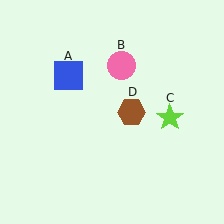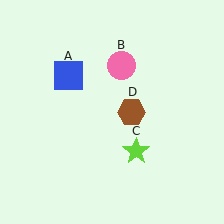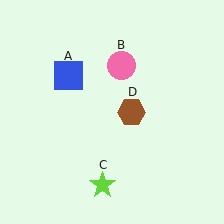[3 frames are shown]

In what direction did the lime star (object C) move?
The lime star (object C) moved down and to the left.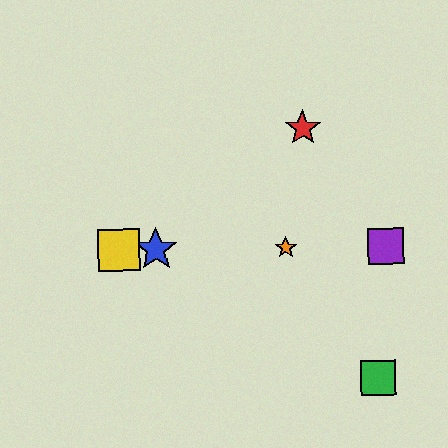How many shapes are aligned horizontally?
4 shapes (the blue star, the yellow square, the purple square, the orange star) are aligned horizontally.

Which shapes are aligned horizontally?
The blue star, the yellow square, the purple square, the orange star are aligned horizontally.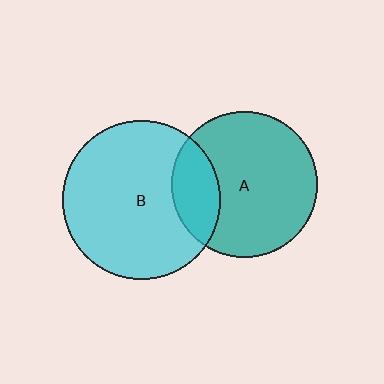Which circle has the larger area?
Circle B (cyan).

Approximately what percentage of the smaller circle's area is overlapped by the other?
Approximately 20%.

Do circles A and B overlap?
Yes.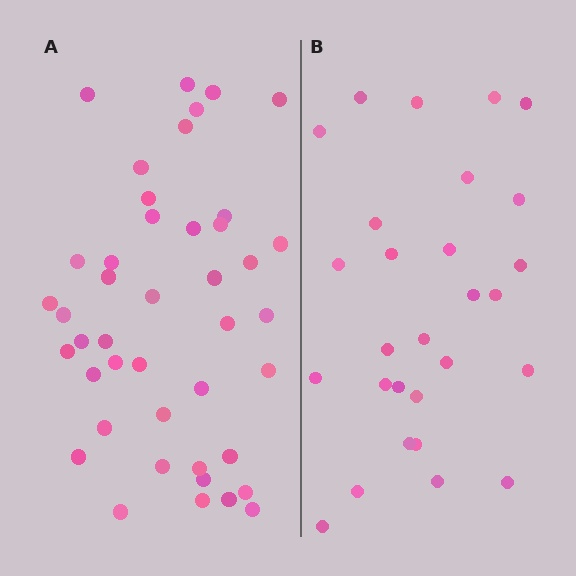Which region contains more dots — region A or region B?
Region A (the left region) has more dots.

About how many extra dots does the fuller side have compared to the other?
Region A has approximately 15 more dots than region B.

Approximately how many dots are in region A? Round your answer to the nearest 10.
About 40 dots. (The exact count is 43, which rounds to 40.)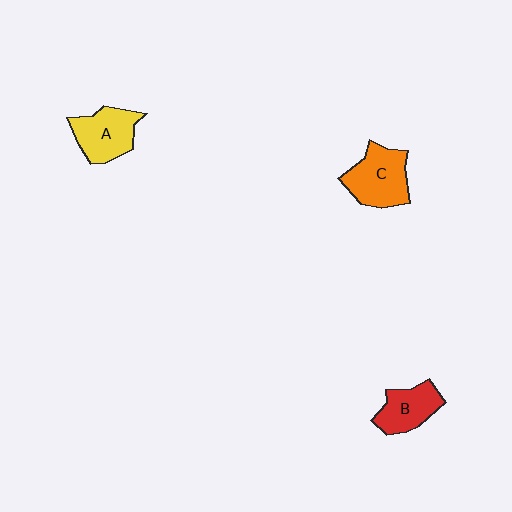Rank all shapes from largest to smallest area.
From largest to smallest: C (orange), A (yellow), B (red).